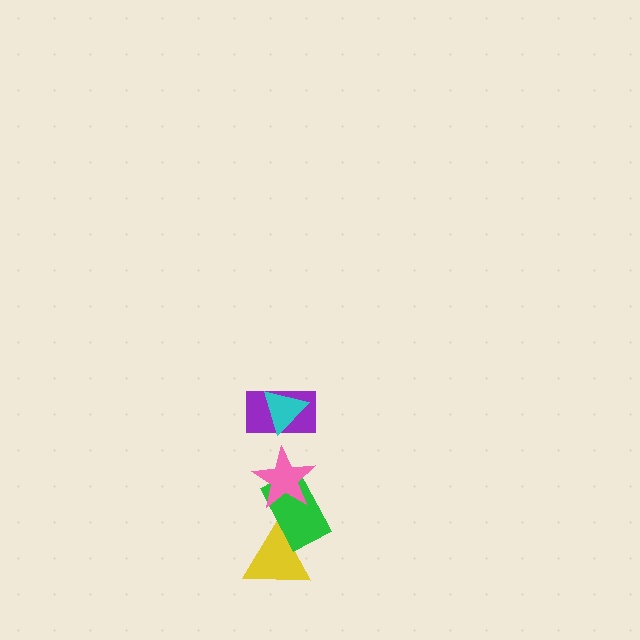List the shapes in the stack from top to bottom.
From top to bottom: the cyan triangle, the purple rectangle, the pink star, the green rectangle, the yellow triangle.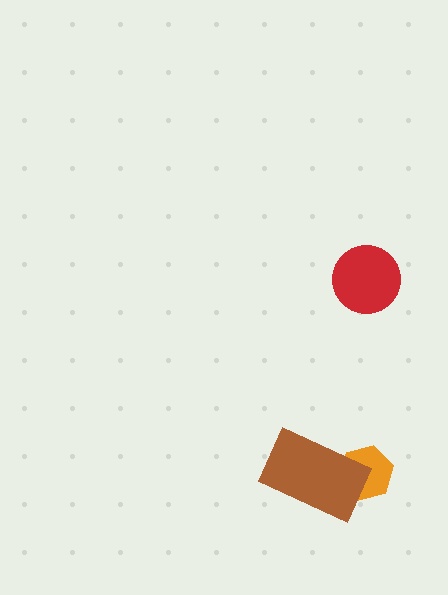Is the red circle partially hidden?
No, no other shape covers it.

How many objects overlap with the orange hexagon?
1 object overlaps with the orange hexagon.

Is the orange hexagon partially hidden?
Yes, it is partially covered by another shape.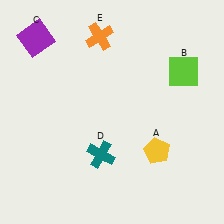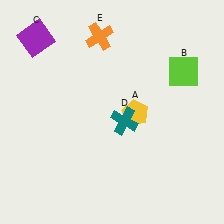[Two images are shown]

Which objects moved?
The objects that moved are: the yellow pentagon (A), the teal cross (D).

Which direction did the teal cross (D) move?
The teal cross (D) moved up.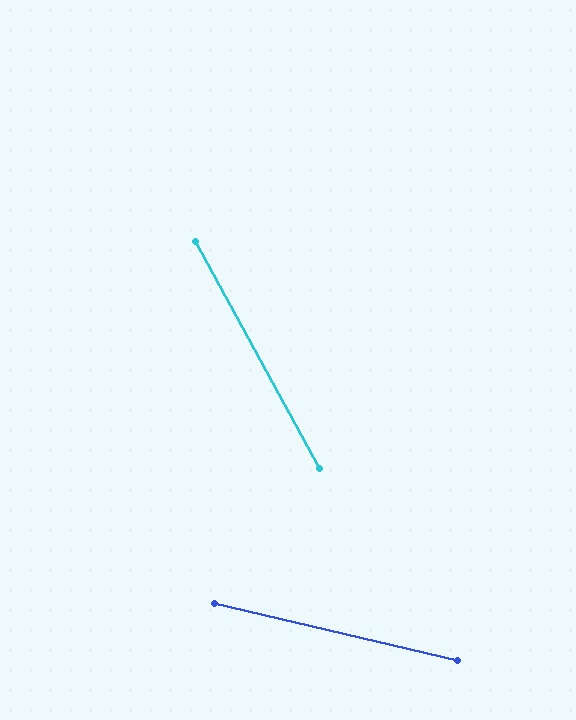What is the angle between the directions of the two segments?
Approximately 48 degrees.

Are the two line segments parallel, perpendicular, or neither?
Neither parallel nor perpendicular — they differ by about 48°.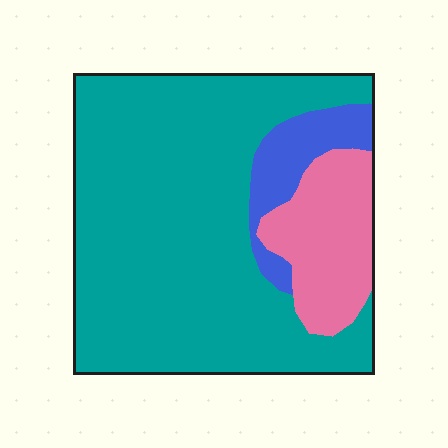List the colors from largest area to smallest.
From largest to smallest: teal, pink, blue.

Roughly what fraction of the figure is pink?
Pink covers about 15% of the figure.